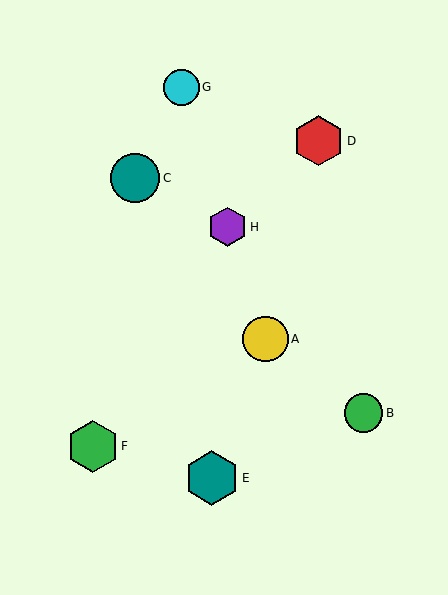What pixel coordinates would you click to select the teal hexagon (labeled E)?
Click at (212, 478) to select the teal hexagon E.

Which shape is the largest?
The teal hexagon (labeled E) is the largest.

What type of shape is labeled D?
Shape D is a red hexagon.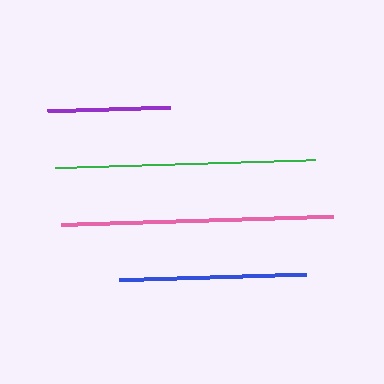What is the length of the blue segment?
The blue segment is approximately 187 pixels long.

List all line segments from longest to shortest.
From longest to shortest: pink, green, blue, purple.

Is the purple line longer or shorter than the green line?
The green line is longer than the purple line.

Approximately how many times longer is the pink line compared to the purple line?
The pink line is approximately 2.2 times the length of the purple line.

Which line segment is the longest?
The pink line is the longest at approximately 272 pixels.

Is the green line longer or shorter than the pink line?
The pink line is longer than the green line.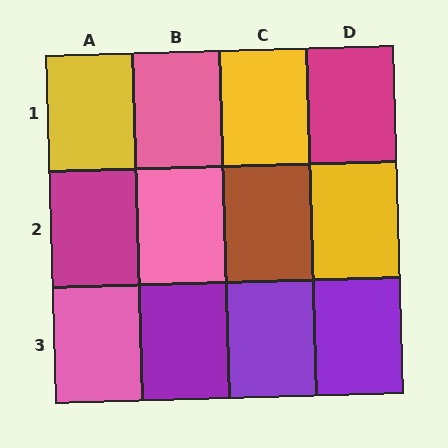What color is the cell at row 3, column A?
Pink.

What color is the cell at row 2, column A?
Magenta.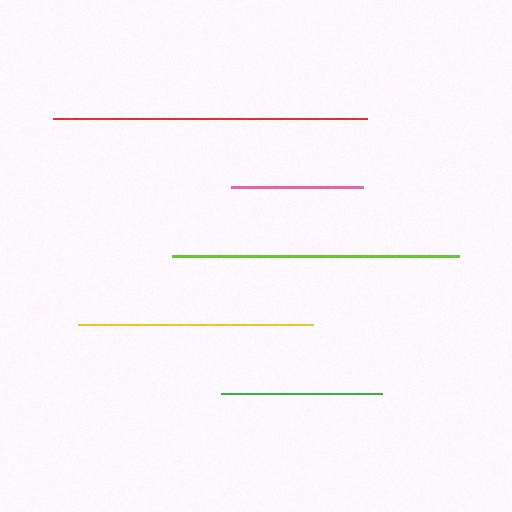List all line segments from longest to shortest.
From longest to shortest: red, lime, yellow, green, pink.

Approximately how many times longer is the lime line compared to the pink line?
The lime line is approximately 2.2 times the length of the pink line.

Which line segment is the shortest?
The pink line is the shortest at approximately 132 pixels.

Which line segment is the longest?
The red line is the longest at approximately 313 pixels.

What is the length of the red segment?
The red segment is approximately 313 pixels long.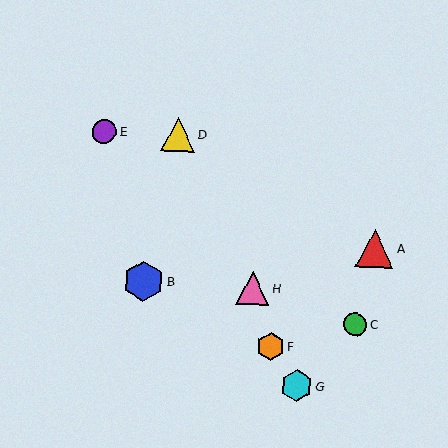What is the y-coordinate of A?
Object A is at y≈249.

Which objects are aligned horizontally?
Objects D, E are aligned horizontally.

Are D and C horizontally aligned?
No, D is at y≈134 and C is at y≈325.